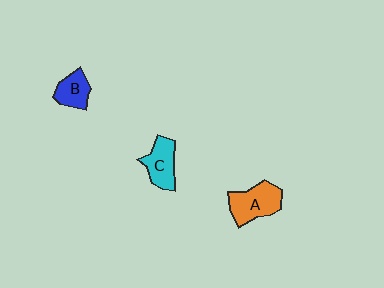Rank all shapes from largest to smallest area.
From largest to smallest: A (orange), C (cyan), B (blue).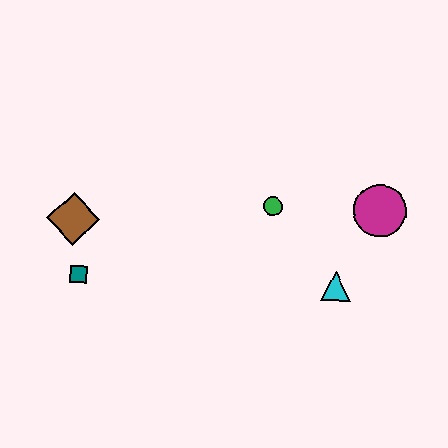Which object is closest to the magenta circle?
The cyan triangle is closest to the magenta circle.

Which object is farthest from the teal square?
The magenta circle is farthest from the teal square.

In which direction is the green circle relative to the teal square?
The green circle is to the right of the teal square.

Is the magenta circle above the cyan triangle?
Yes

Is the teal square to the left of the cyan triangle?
Yes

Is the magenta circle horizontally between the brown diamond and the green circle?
No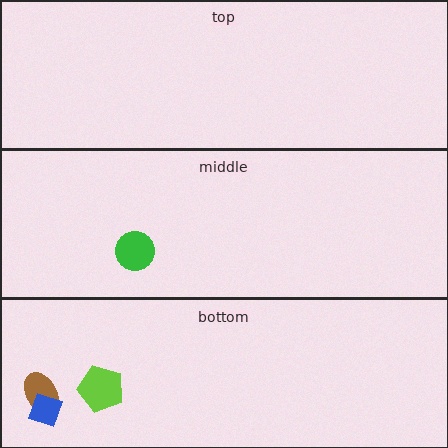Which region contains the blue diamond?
The bottom region.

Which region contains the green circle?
The middle region.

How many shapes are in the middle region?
1.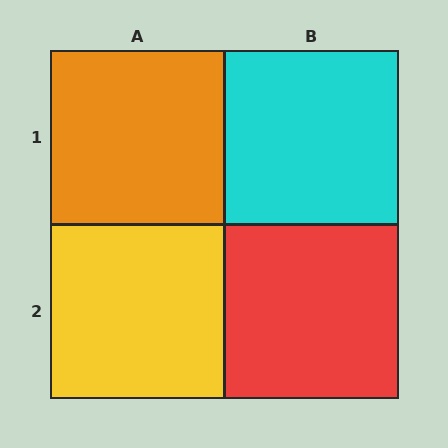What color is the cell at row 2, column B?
Red.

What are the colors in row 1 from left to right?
Orange, cyan.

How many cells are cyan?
1 cell is cyan.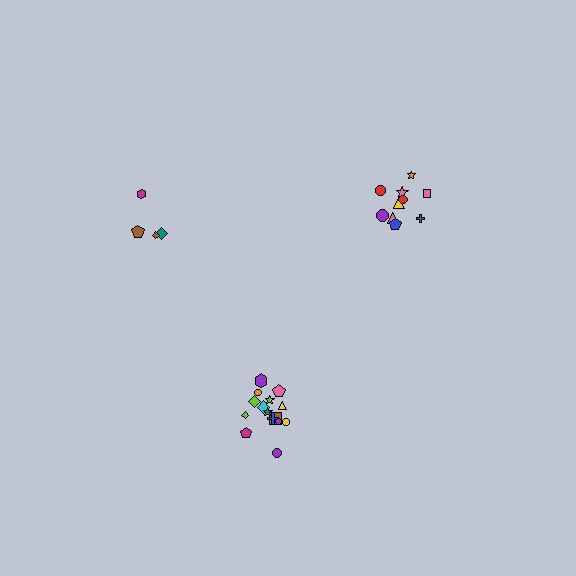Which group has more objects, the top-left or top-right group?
The top-right group.